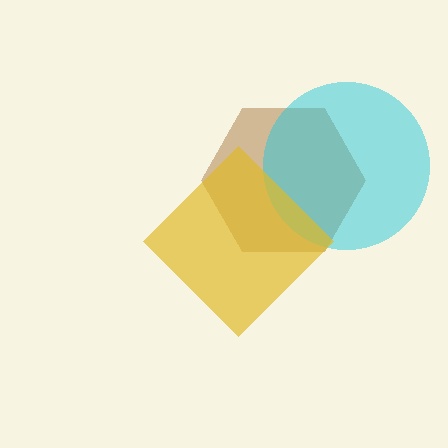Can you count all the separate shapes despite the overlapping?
Yes, there are 3 separate shapes.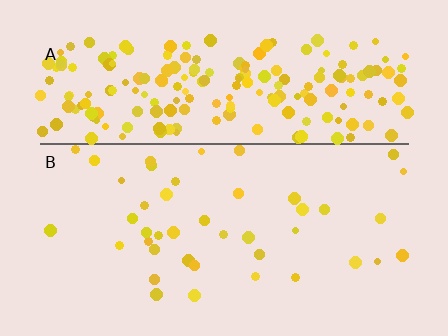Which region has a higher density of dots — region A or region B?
A (the top).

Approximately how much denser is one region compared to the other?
Approximately 5.4× — region A over region B.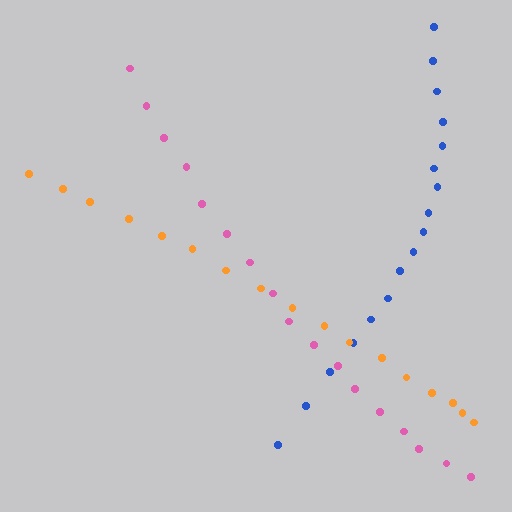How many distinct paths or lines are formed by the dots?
There are 3 distinct paths.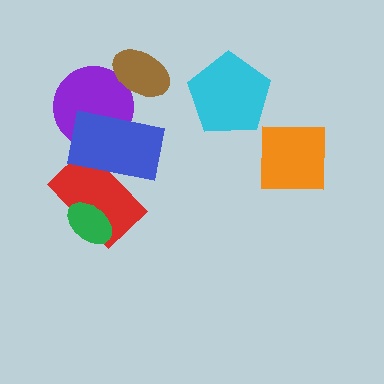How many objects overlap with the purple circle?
2 objects overlap with the purple circle.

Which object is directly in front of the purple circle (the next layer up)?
The blue rectangle is directly in front of the purple circle.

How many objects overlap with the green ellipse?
1 object overlaps with the green ellipse.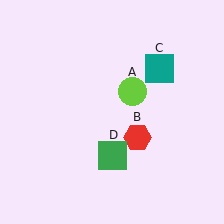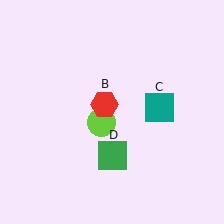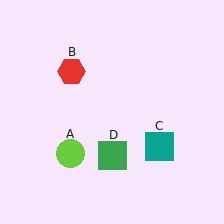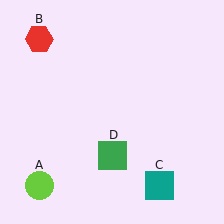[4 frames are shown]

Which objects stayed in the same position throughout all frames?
Green square (object D) remained stationary.